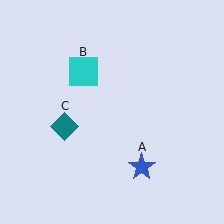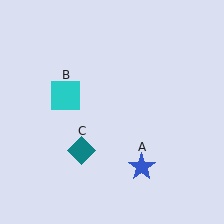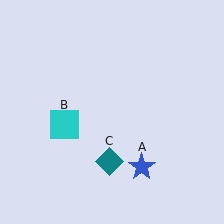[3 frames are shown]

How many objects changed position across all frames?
2 objects changed position: cyan square (object B), teal diamond (object C).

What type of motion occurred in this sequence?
The cyan square (object B), teal diamond (object C) rotated counterclockwise around the center of the scene.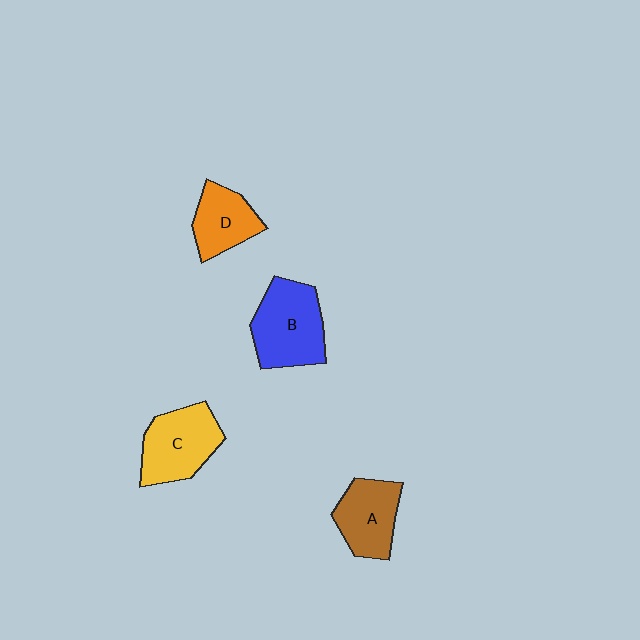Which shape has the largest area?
Shape B (blue).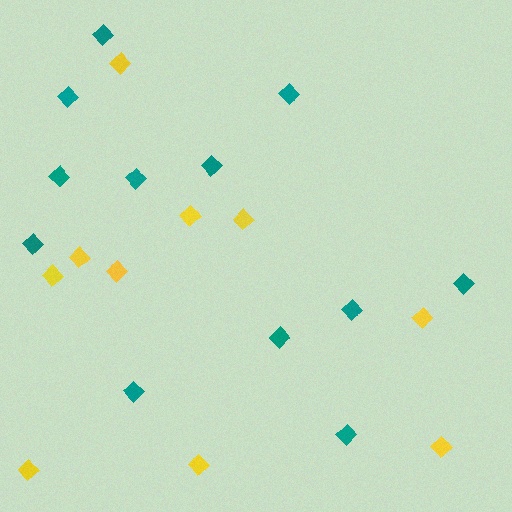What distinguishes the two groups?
There are 2 groups: one group of teal diamonds (12) and one group of yellow diamonds (10).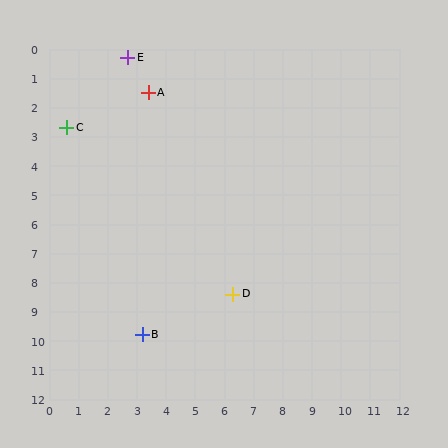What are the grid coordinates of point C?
Point C is at approximately (0.6, 2.7).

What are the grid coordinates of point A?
Point A is at approximately (3.4, 1.5).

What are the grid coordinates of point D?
Point D is at approximately (6.3, 8.4).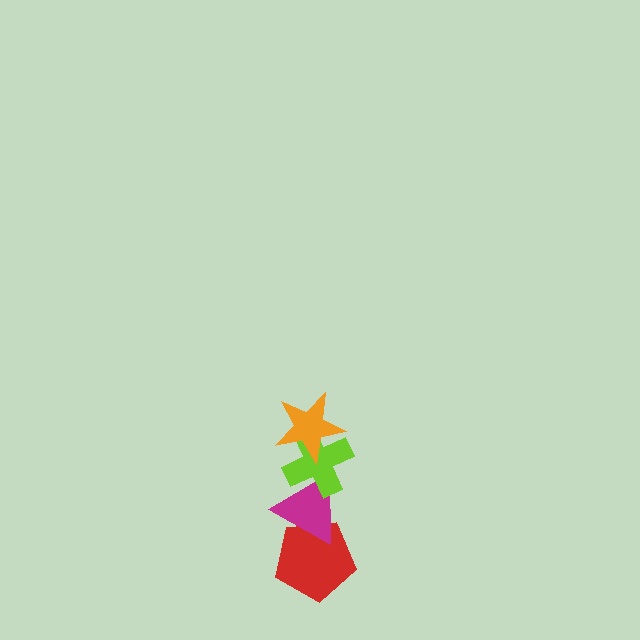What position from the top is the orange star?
The orange star is 1st from the top.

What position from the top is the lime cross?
The lime cross is 2nd from the top.